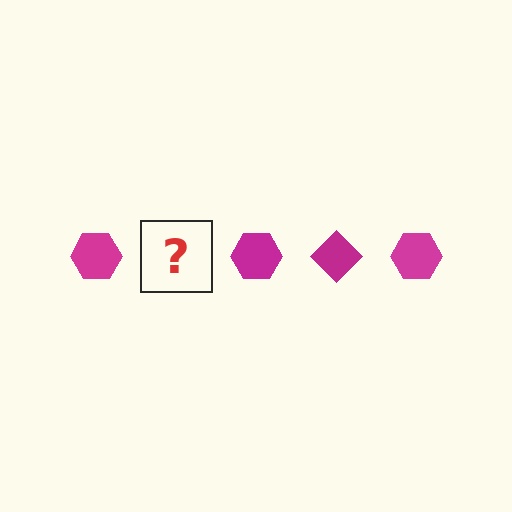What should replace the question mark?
The question mark should be replaced with a magenta diamond.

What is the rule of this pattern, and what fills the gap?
The rule is that the pattern cycles through hexagon, diamond shapes in magenta. The gap should be filled with a magenta diamond.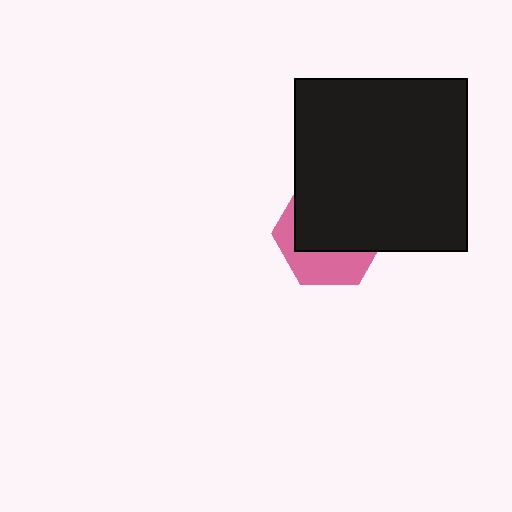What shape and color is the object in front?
The object in front is a black square.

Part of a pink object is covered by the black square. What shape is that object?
It is a hexagon.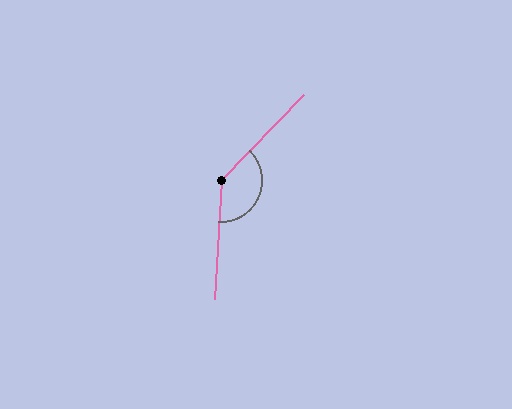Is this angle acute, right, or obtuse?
It is obtuse.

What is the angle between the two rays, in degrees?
Approximately 139 degrees.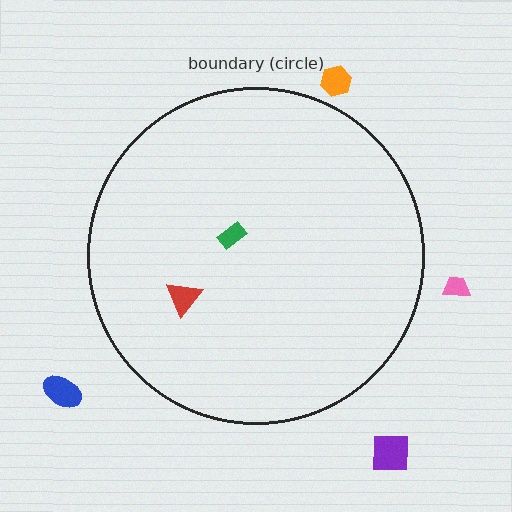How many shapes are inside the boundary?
2 inside, 4 outside.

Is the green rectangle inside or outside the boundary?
Inside.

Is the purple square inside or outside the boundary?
Outside.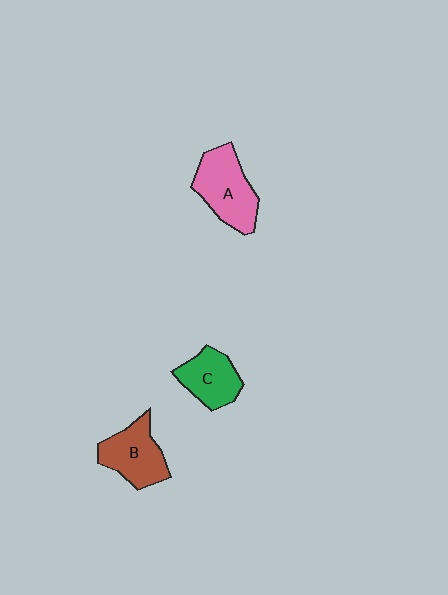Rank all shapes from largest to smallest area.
From largest to smallest: A (pink), B (brown), C (green).